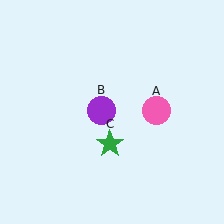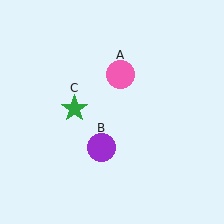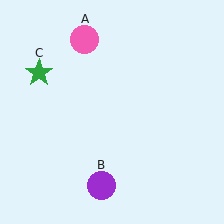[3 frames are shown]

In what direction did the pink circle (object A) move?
The pink circle (object A) moved up and to the left.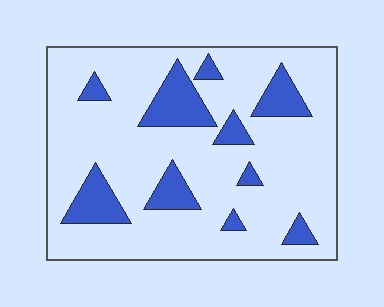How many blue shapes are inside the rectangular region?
10.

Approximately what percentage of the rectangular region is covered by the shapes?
Approximately 20%.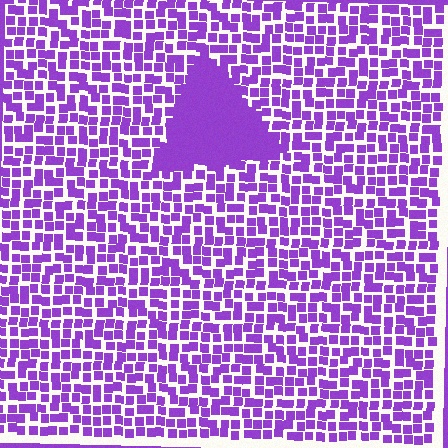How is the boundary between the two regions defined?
The boundary is defined by a change in element density (approximately 2.6x ratio). All elements are the same color, size, and shape.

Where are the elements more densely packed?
The elements are more densely packed inside the triangle boundary.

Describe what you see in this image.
The image contains small purple elements arranged at two different densities. A triangle-shaped region is visible where the elements are more densely packed than the surrounding area.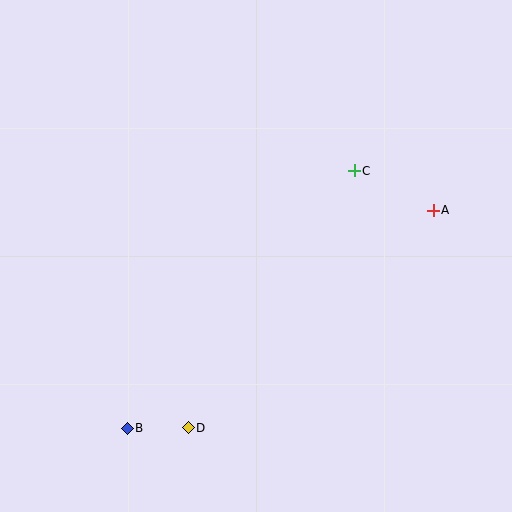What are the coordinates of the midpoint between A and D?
The midpoint between A and D is at (311, 319).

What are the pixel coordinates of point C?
Point C is at (354, 171).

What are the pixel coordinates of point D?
Point D is at (188, 428).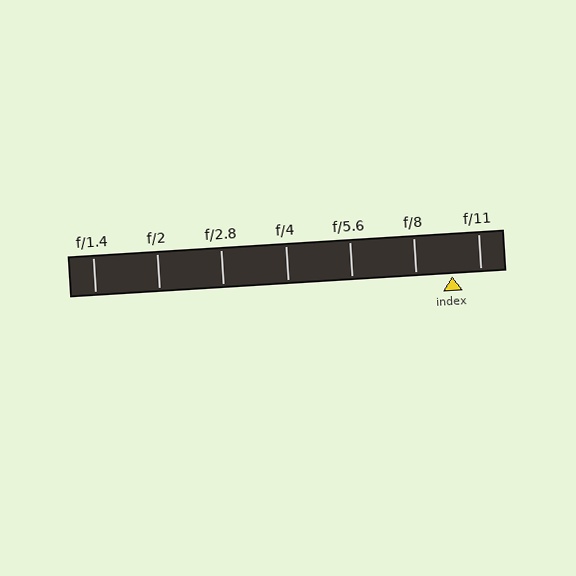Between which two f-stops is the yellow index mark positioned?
The index mark is between f/8 and f/11.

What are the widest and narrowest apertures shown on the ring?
The widest aperture shown is f/1.4 and the narrowest is f/11.